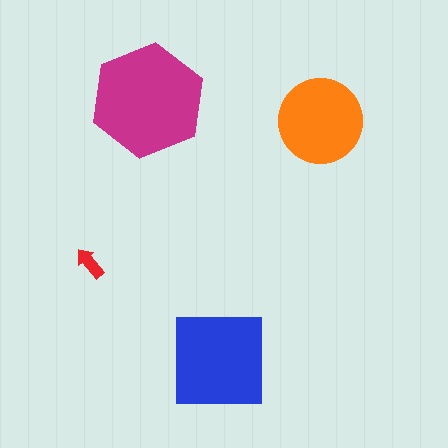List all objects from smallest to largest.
The red arrow, the orange circle, the blue square, the magenta hexagon.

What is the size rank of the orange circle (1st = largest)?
3rd.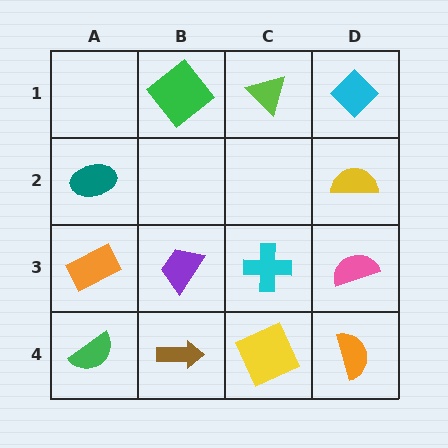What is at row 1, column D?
A cyan diamond.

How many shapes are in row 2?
2 shapes.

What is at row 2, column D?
A yellow semicircle.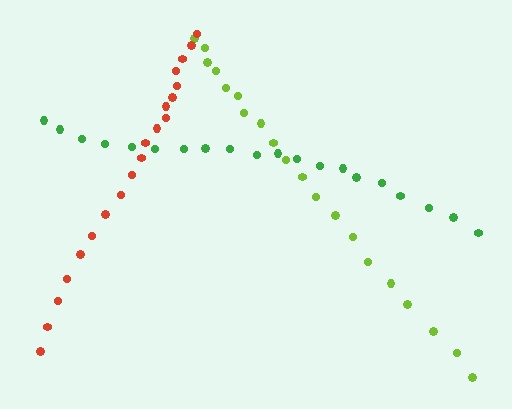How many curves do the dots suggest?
There are 3 distinct paths.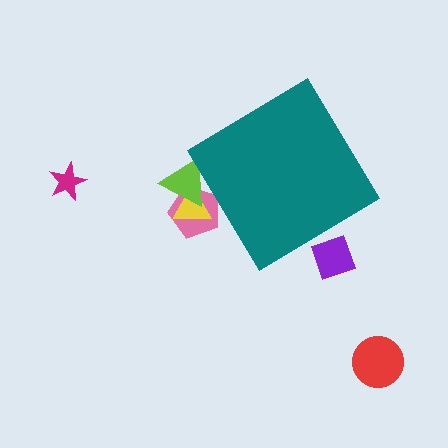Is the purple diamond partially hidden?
Yes, the purple diamond is partially hidden behind the teal diamond.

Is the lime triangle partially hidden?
Yes, the lime triangle is partially hidden behind the teal diamond.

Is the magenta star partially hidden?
No, the magenta star is fully visible.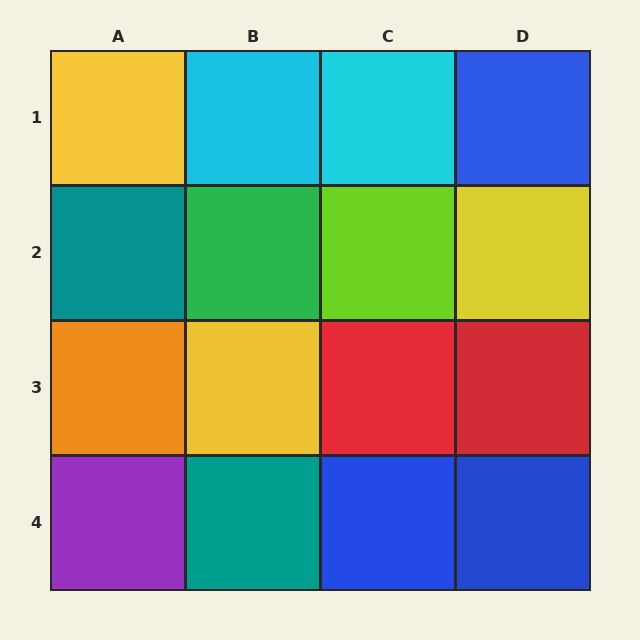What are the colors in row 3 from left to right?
Orange, yellow, red, red.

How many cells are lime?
1 cell is lime.